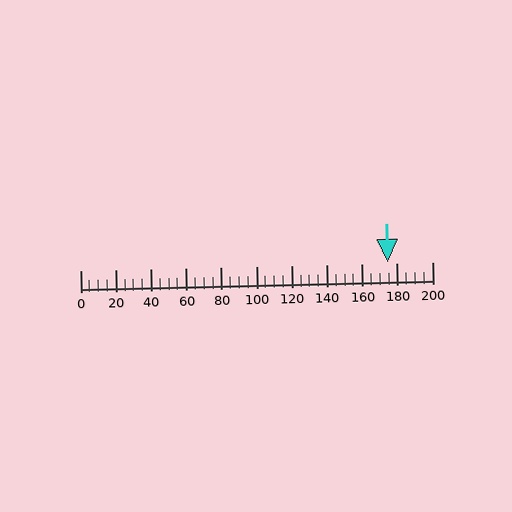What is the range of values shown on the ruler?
The ruler shows values from 0 to 200.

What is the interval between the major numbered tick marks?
The major tick marks are spaced 20 units apart.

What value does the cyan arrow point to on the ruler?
The cyan arrow points to approximately 175.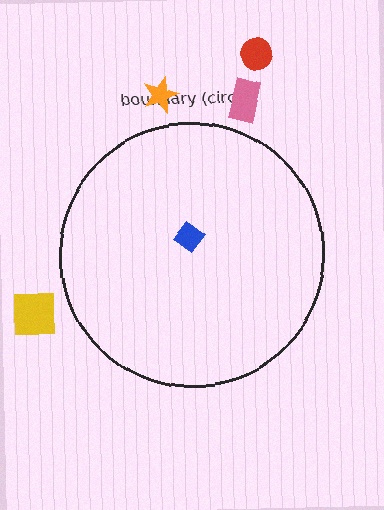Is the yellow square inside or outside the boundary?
Outside.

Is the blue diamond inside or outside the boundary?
Inside.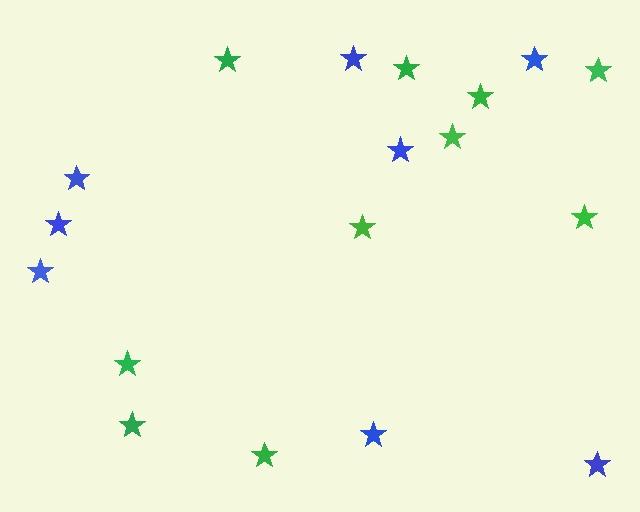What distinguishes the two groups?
There are 2 groups: one group of blue stars (8) and one group of green stars (10).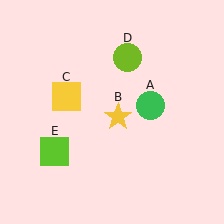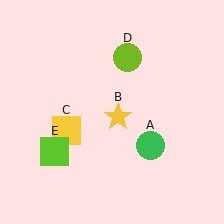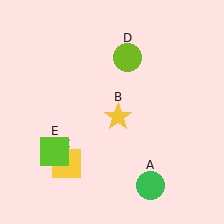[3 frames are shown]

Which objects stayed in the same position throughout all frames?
Yellow star (object B) and lime circle (object D) and lime square (object E) remained stationary.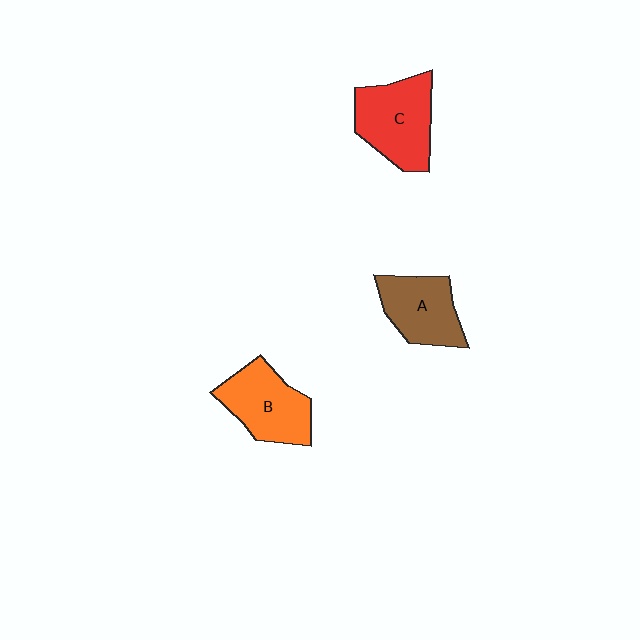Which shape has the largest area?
Shape C (red).